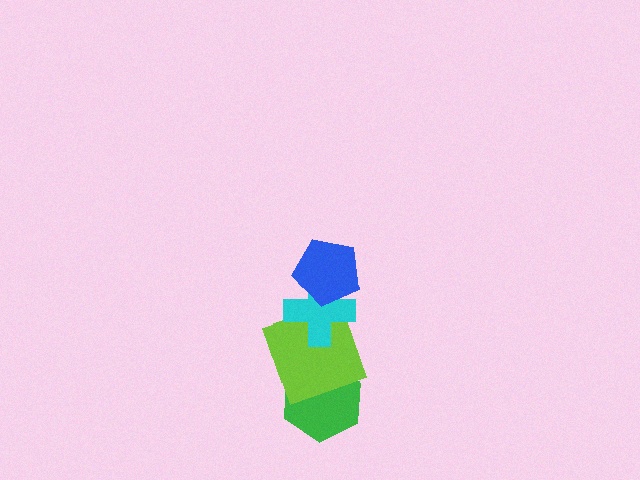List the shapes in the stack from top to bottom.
From top to bottom: the blue pentagon, the cyan cross, the lime square, the green hexagon.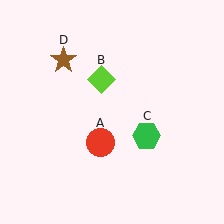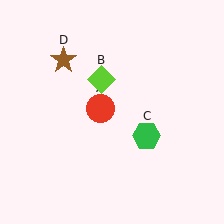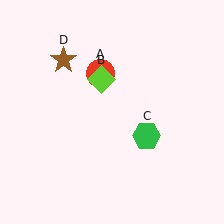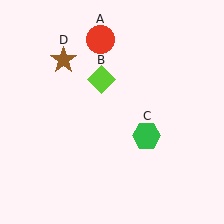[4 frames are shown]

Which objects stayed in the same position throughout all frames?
Lime diamond (object B) and green hexagon (object C) and brown star (object D) remained stationary.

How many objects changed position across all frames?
1 object changed position: red circle (object A).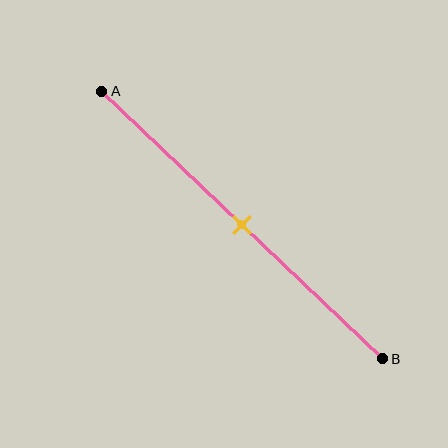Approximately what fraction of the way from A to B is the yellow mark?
The yellow mark is approximately 50% of the way from A to B.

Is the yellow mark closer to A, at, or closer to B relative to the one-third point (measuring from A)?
The yellow mark is closer to point B than the one-third point of segment AB.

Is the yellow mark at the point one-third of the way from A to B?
No, the mark is at about 50% from A, not at the 33% one-third point.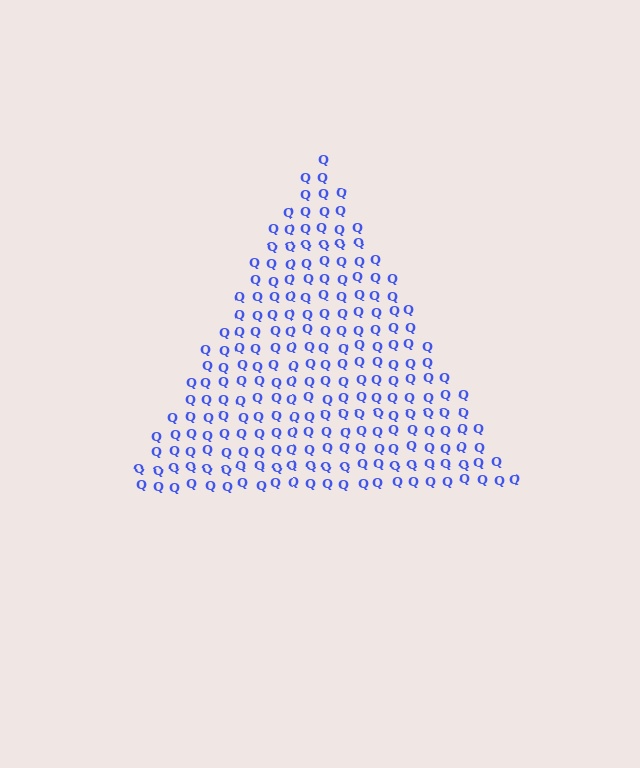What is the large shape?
The large shape is a triangle.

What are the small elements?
The small elements are letter Q's.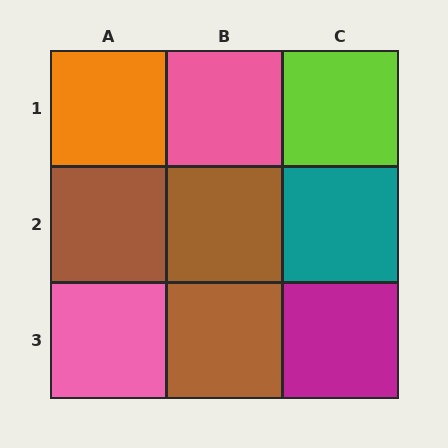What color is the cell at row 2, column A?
Brown.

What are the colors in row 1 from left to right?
Orange, pink, lime.